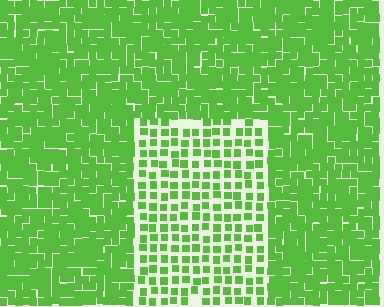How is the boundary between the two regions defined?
The boundary is defined by a change in element density (approximately 2.0x ratio). All elements are the same color, size, and shape.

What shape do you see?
I see a rectangle.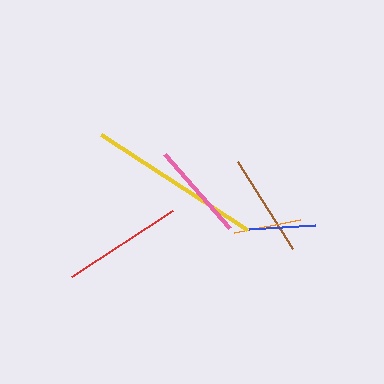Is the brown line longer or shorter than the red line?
The red line is longer than the brown line.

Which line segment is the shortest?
The blue line is the shortest at approximately 67 pixels.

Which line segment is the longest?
The yellow line is the longest at approximately 175 pixels.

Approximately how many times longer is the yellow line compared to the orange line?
The yellow line is approximately 2.6 times the length of the orange line.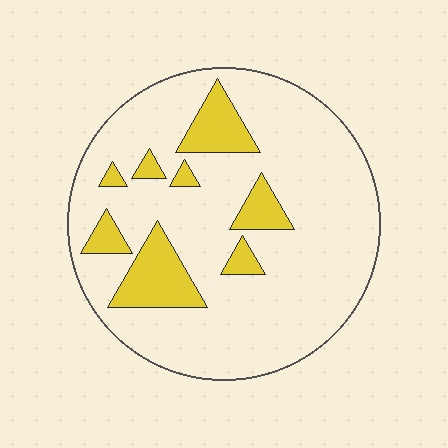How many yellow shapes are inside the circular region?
8.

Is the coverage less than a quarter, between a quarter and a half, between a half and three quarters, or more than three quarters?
Less than a quarter.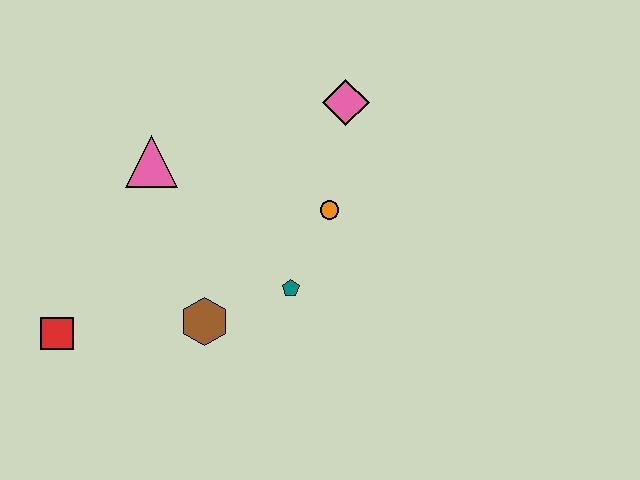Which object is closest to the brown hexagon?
The teal pentagon is closest to the brown hexagon.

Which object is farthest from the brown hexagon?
The pink diamond is farthest from the brown hexagon.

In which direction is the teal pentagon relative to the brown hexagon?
The teal pentagon is to the right of the brown hexagon.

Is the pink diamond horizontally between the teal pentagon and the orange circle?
No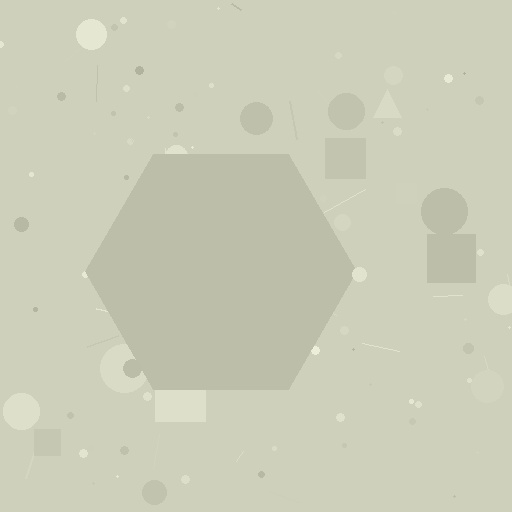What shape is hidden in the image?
A hexagon is hidden in the image.